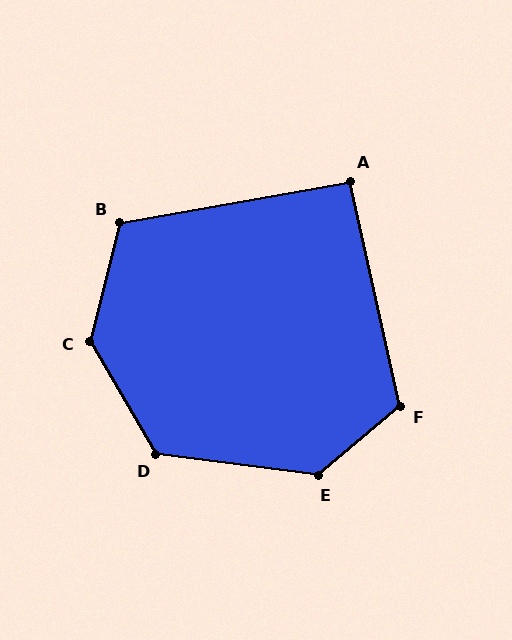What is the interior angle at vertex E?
Approximately 132 degrees (obtuse).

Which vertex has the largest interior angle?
C, at approximately 136 degrees.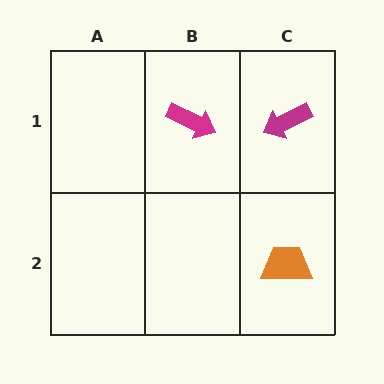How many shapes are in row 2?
1 shape.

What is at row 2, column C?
An orange trapezoid.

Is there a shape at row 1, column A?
No, that cell is empty.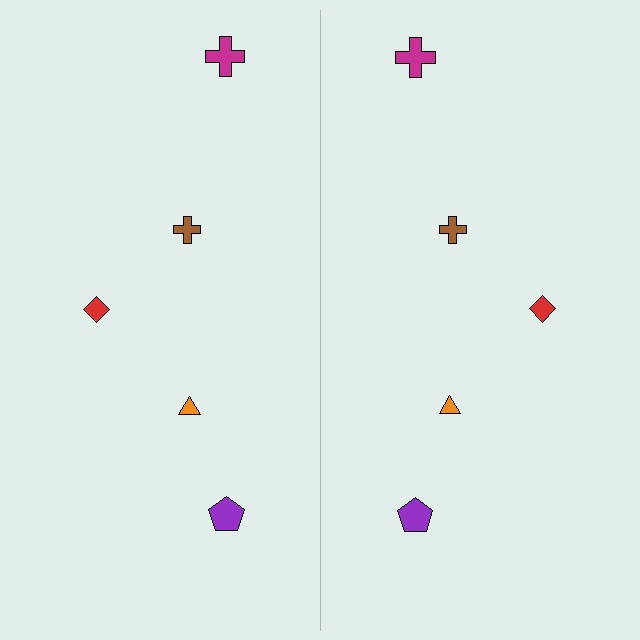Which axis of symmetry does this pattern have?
The pattern has a vertical axis of symmetry running through the center of the image.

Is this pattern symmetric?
Yes, this pattern has bilateral (reflection) symmetry.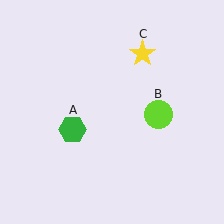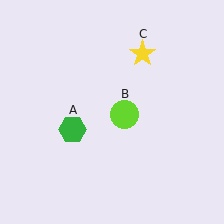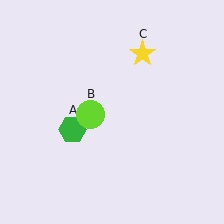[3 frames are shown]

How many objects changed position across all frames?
1 object changed position: lime circle (object B).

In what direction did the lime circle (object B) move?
The lime circle (object B) moved left.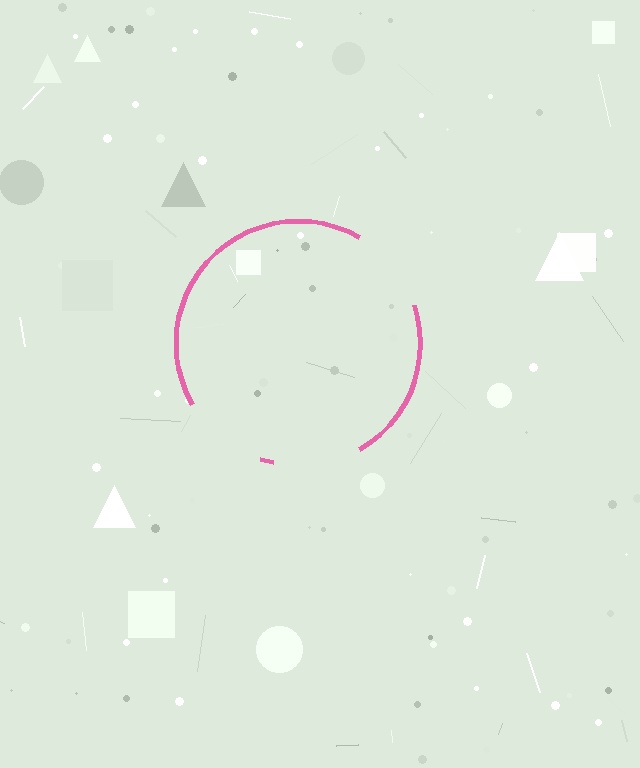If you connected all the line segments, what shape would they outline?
They would outline a circle.